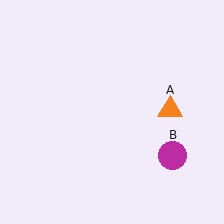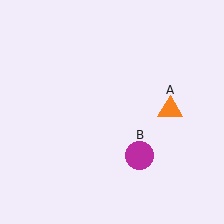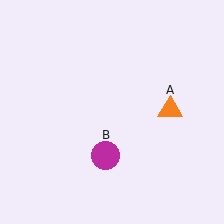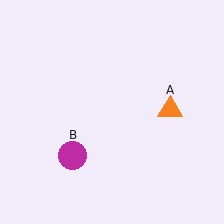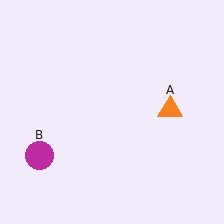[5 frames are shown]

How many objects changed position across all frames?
1 object changed position: magenta circle (object B).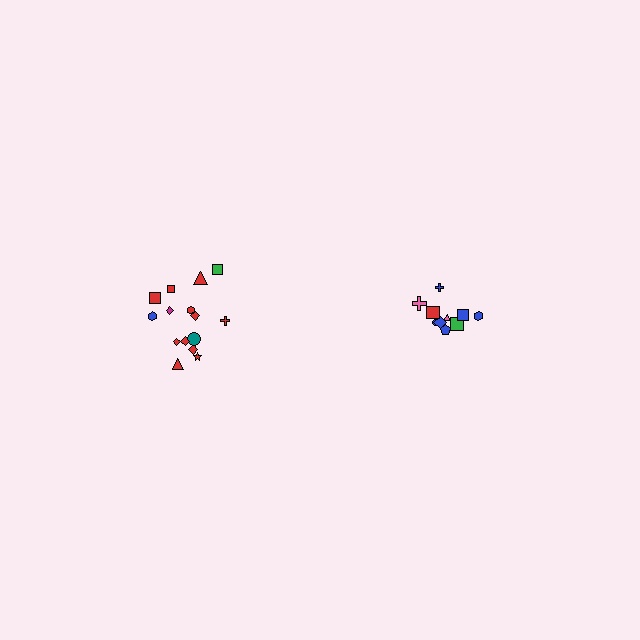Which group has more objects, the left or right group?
The left group.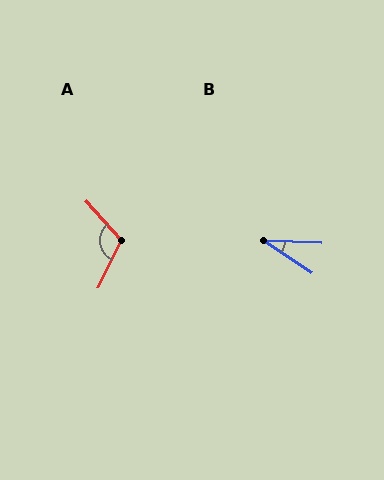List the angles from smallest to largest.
B (31°), A (112°).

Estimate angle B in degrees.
Approximately 31 degrees.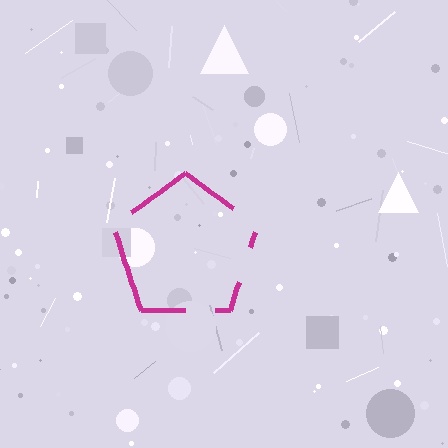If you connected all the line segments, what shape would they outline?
They would outline a pentagon.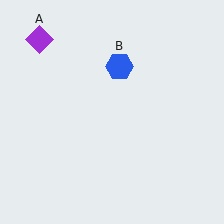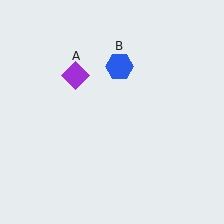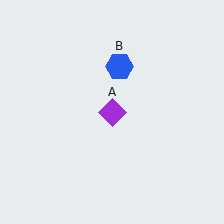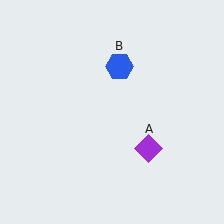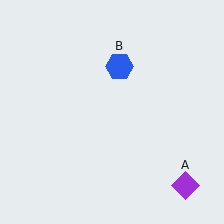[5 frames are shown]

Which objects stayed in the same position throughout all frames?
Blue hexagon (object B) remained stationary.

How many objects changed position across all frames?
1 object changed position: purple diamond (object A).